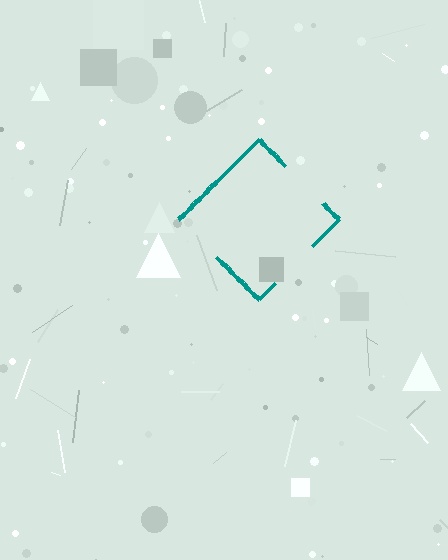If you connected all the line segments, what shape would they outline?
They would outline a diamond.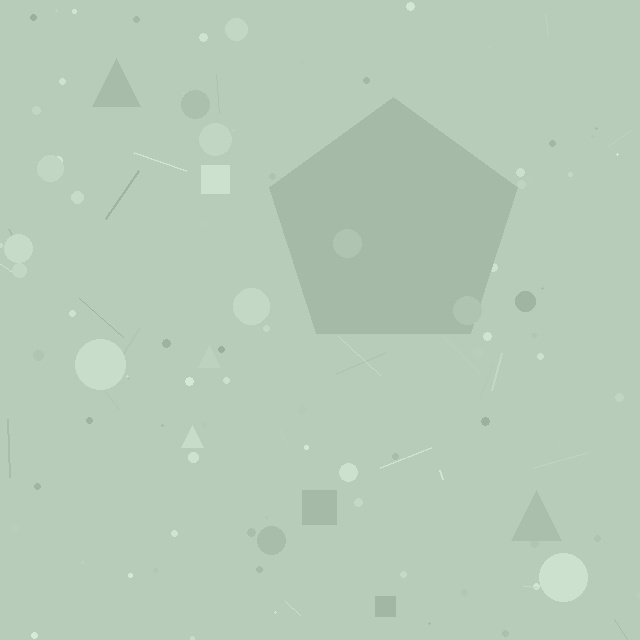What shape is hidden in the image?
A pentagon is hidden in the image.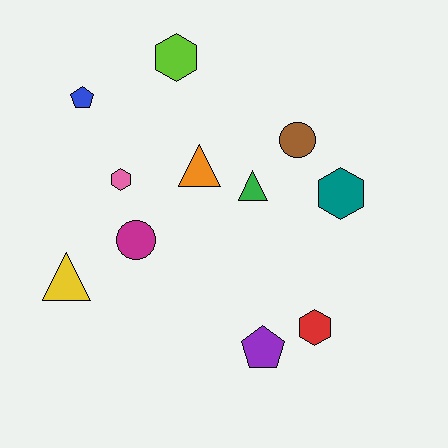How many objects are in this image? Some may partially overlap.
There are 11 objects.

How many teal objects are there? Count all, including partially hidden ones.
There is 1 teal object.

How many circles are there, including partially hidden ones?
There are 2 circles.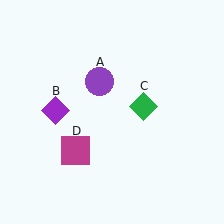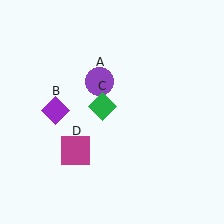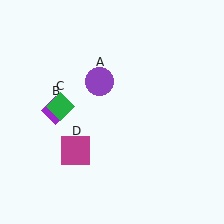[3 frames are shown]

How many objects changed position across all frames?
1 object changed position: green diamond (object C).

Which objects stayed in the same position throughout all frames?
Purple circle (object A) and purple diamond (object B) and magenta square (object D) remained stationary.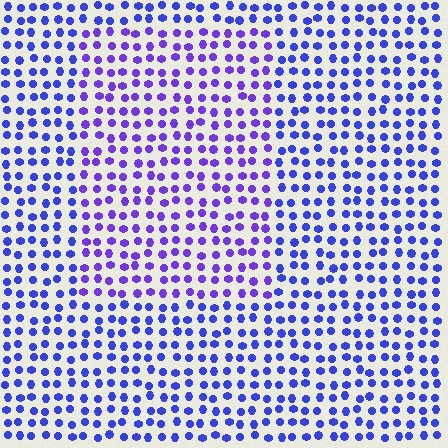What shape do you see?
I see a rectangle.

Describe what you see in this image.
The image is filled with small blue elements in a uniform arrangement. A rectangle-shaped region is visible where the elements are tinted to a slightly different hue, forming a subtle color boundary.